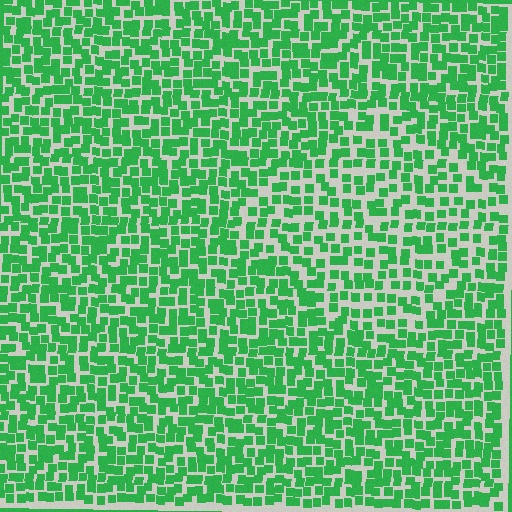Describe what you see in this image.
The image contains small green elements arranged at two different densities. A diamond-shaped region is visible where the elements are less densely packed than the surrounding area.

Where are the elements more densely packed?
The elements are more densely packed outside the diamond boundary.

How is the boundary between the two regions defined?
The boundary is defined by a change in element density (approximately 1.5x ratio). All elements are the same color, size, and shape.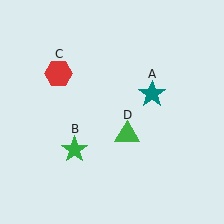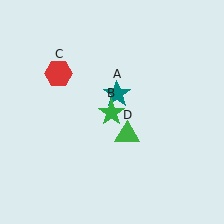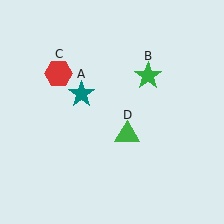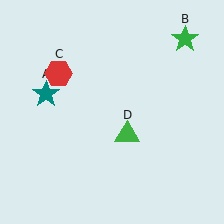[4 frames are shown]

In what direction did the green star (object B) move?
The green star (object B) moved up and to the right.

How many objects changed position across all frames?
2 objects changed position: teal star (object A), green star (object B).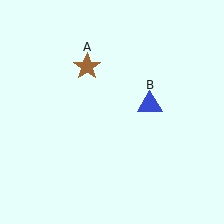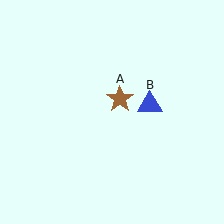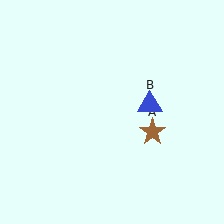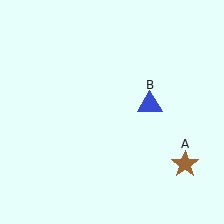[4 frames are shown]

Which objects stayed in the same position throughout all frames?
Blue triangle (object B) remained stationary.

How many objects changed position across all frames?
1 object changed position: brown star (object A).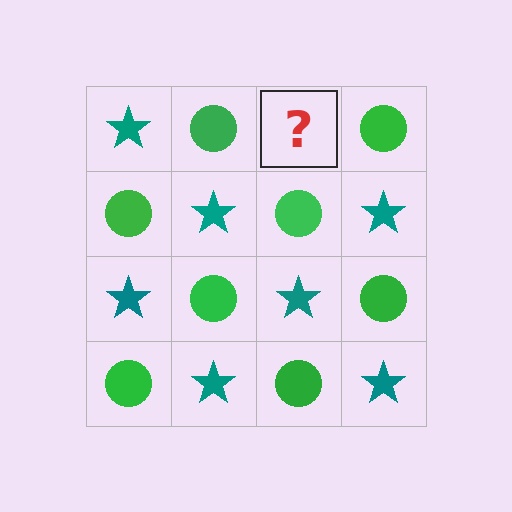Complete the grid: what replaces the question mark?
The question mark should be replaced with a teal star.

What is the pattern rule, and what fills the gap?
The rule is that it alternates teal star and green circle in a checkerboard pattern. The gap should be filled with a teal star.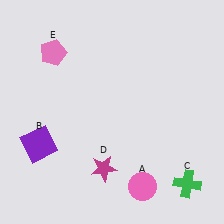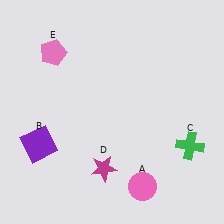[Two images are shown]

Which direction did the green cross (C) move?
The green cross (C) moved up.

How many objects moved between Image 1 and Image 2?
1 object moved between the two images.